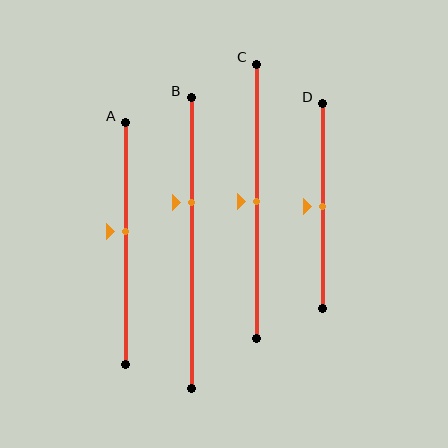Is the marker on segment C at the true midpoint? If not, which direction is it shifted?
Yes, the marker on segment C is at the true midpoint.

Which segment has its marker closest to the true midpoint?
Segment C has its marker closest to the true midpoint.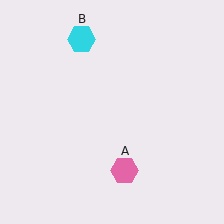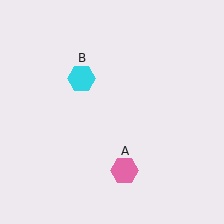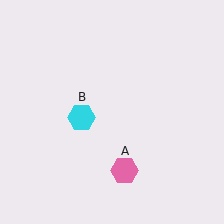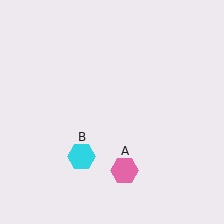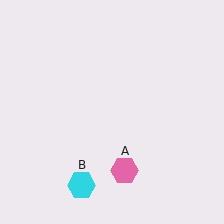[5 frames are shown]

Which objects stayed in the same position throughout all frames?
Pink hexagon (object A) remained stationary.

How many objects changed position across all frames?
1 object changed position: cyan hexagon (object B).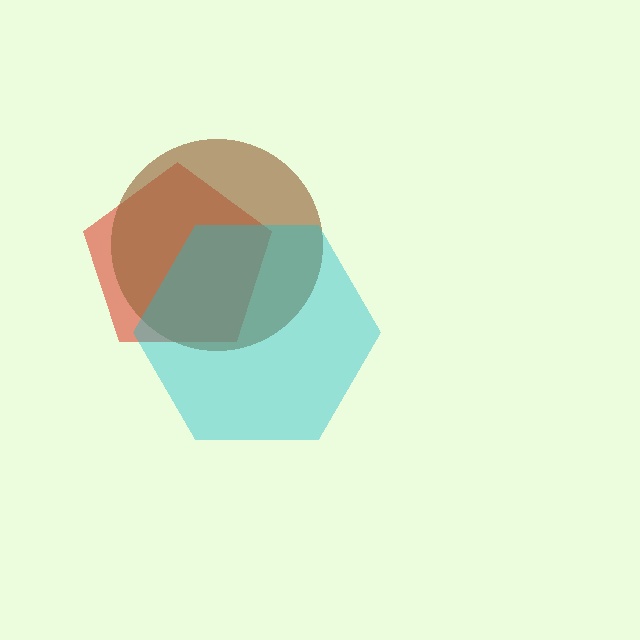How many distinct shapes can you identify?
There are 3 distinct shapes: a red pentagon, a brown circle, a cyan hexagon.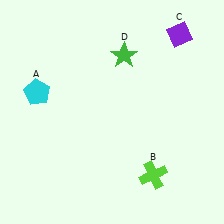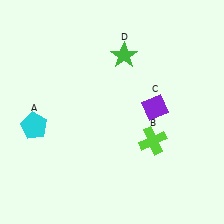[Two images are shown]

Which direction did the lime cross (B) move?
The lime cross (B) moved up.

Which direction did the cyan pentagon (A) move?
The cyan pentagon (A) moved down.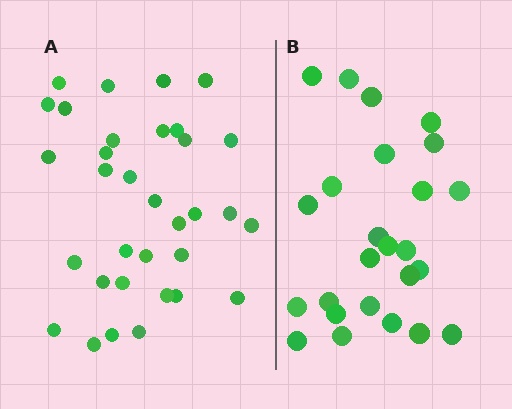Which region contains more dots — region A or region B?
Region A (the left region) has more dots.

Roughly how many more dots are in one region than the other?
Region A has roughly 8 or so more dots than region B.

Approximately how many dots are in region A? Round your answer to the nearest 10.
About 30 dots. (The exact count is 33, which rounds to 30.)